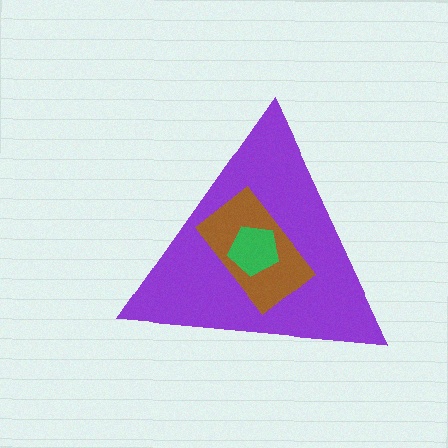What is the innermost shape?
The green pentagon.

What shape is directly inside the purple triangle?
The brown rectangle.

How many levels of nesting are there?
3.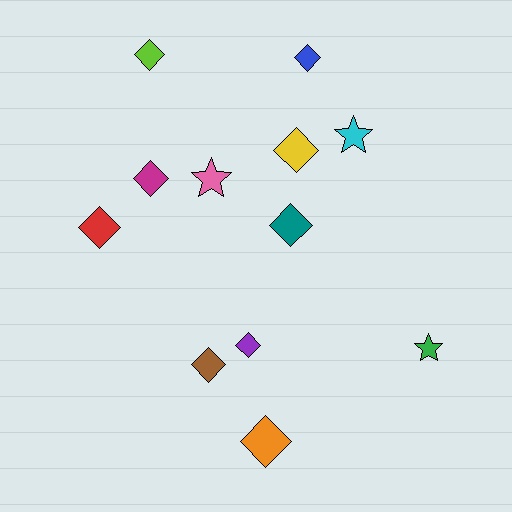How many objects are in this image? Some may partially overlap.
There are 12 objects.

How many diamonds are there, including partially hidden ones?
There are 9 diamonds.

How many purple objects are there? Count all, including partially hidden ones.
There is 1 purple object.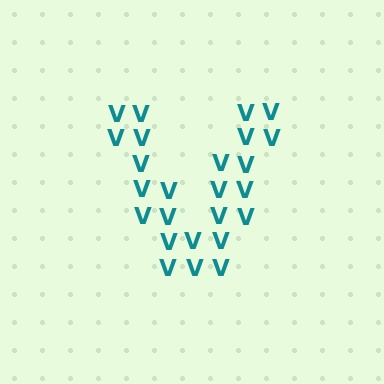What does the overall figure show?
The overall figure shows the letter V.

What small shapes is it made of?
It is made of small letter V's.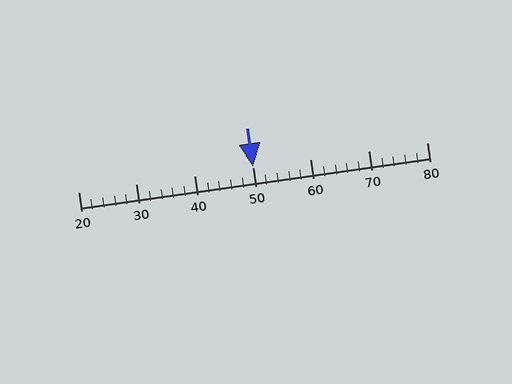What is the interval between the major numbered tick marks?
The major tick marks are spaced 10 units apart.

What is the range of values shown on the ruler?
The ruler shows values from 20 to 80.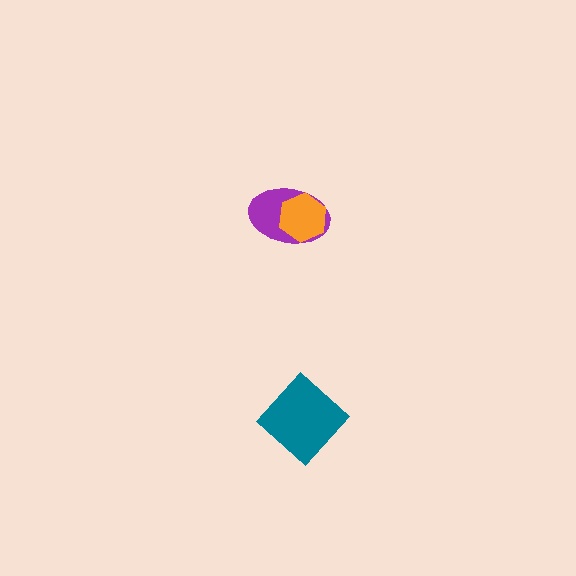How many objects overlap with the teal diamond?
0 objects overlap with the teal diamond.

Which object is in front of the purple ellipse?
The orange hexagon is in front of the purple ellipse.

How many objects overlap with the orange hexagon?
1 object overlaps with the orange hexagon.